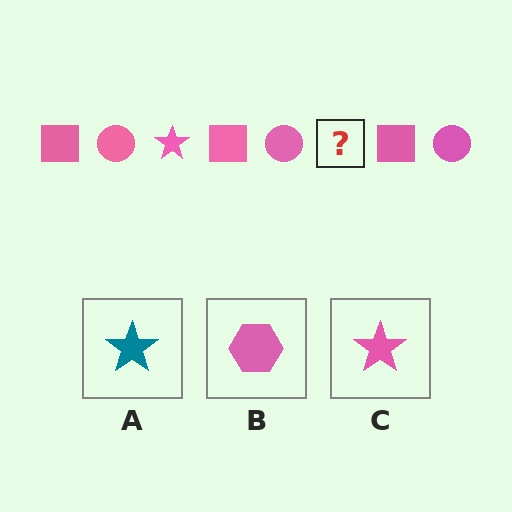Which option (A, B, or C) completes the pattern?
C.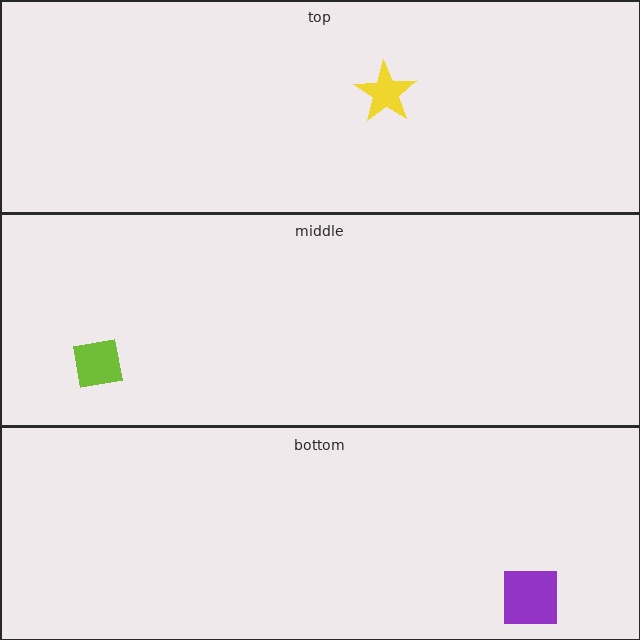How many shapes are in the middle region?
1.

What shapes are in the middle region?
The lime square.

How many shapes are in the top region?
1.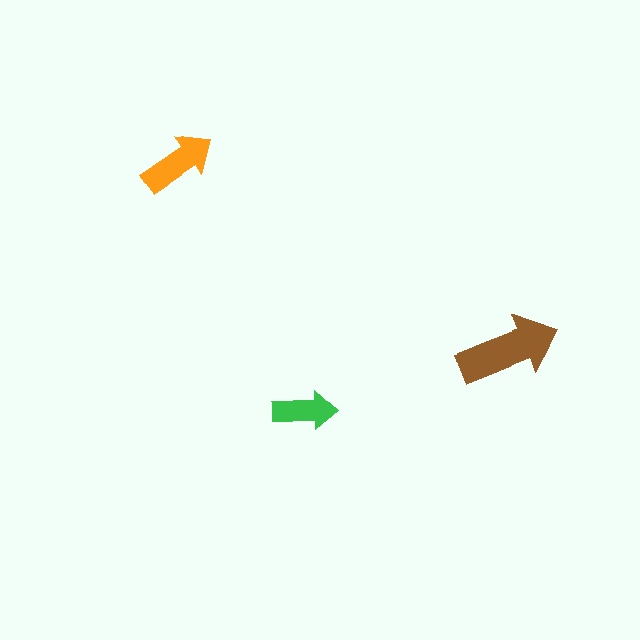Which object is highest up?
The orange arrow is topmost.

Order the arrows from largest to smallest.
the brown one, the orange one, the green one.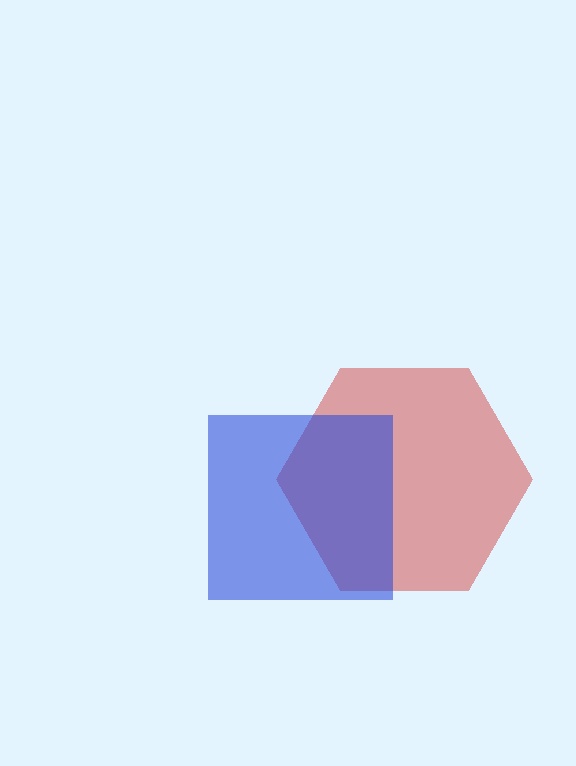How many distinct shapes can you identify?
There are 2 distinct shapes: a red hexagon, a blue square.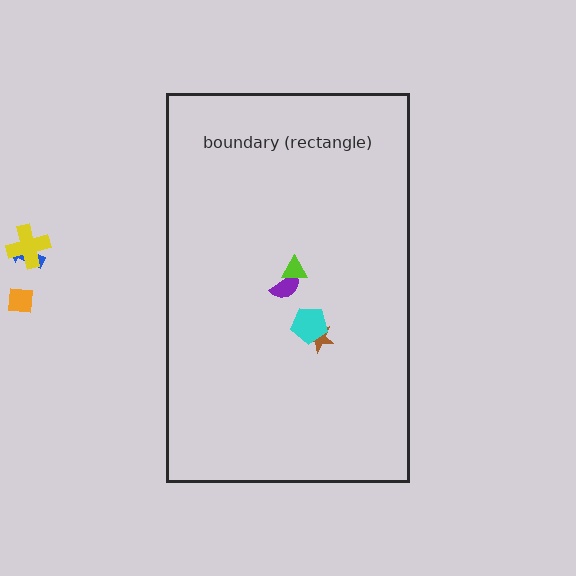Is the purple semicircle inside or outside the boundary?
Inside.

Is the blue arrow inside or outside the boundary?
Outside.